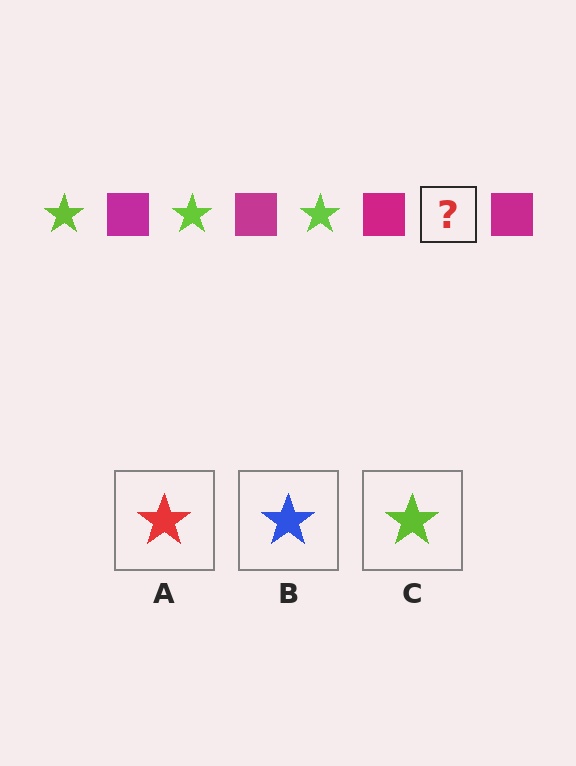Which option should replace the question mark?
Option C.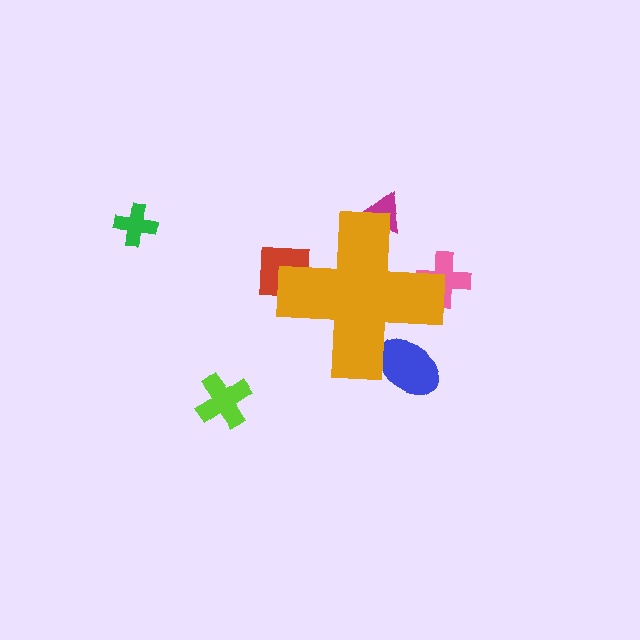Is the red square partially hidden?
Yes, the red square is partially hidden behind the orange cross.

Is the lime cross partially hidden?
No, the lime cross is fully visible.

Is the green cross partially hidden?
No, the green cross is fully visible.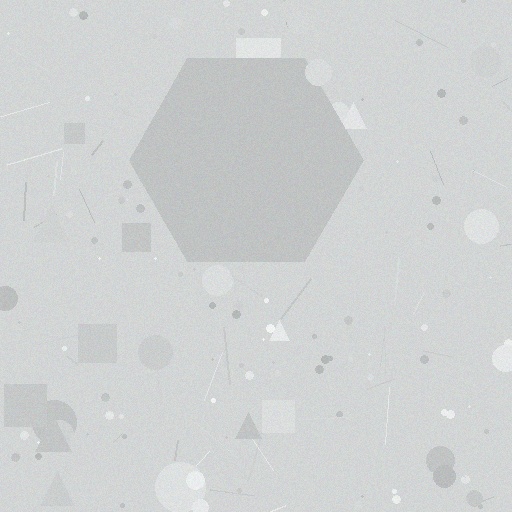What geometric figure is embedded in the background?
A hexagon is embedded in the background.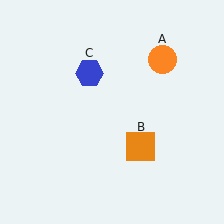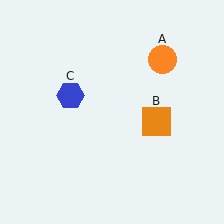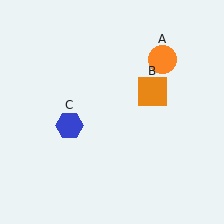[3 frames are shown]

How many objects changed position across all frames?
2 objects changed position: orange square (object B), blue hexagon (object C).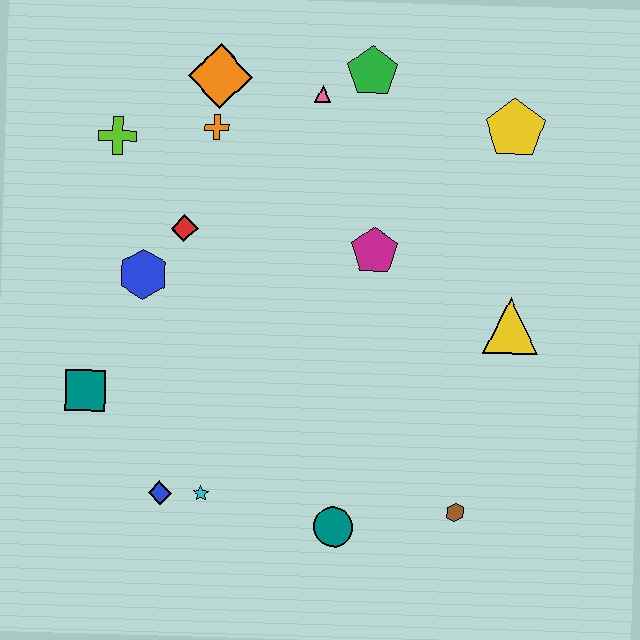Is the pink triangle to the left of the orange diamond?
No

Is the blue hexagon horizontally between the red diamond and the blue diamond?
No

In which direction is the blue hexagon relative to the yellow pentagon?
The blue hexagon is to the left of the yellow pentagon.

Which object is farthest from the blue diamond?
The yellow pentagon is farthest from the blue diamond.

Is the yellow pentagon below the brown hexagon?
No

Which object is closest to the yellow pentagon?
The green pentagon is closest to the yellow pentagon.